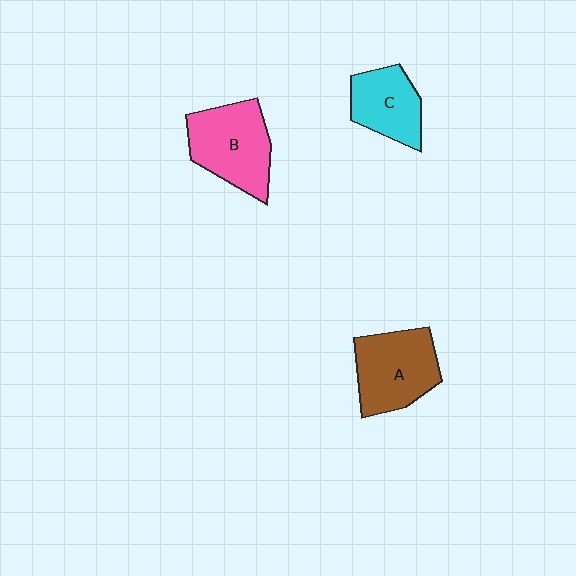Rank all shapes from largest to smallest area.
From largest to smallest: B (pink), A (brown), C (cyan).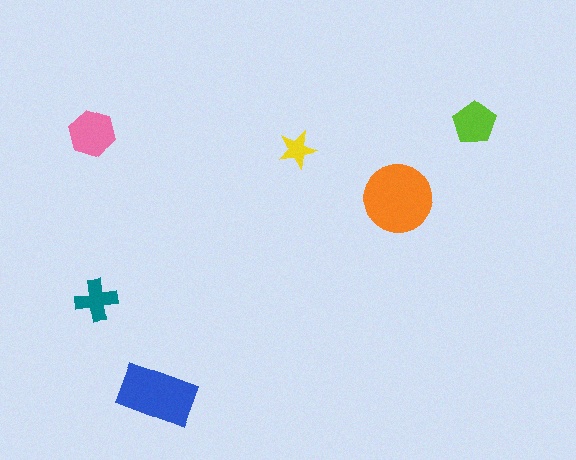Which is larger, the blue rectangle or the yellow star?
The blue rectangle.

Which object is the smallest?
The yellow star.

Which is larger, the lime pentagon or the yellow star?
The lime pentagon.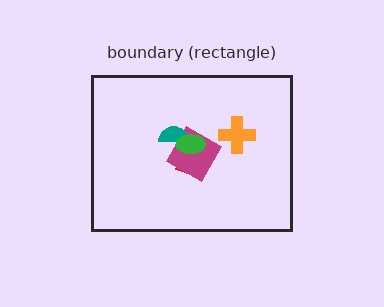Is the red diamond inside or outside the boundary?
Inside.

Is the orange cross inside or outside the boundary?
Inside.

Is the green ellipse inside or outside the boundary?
Inside.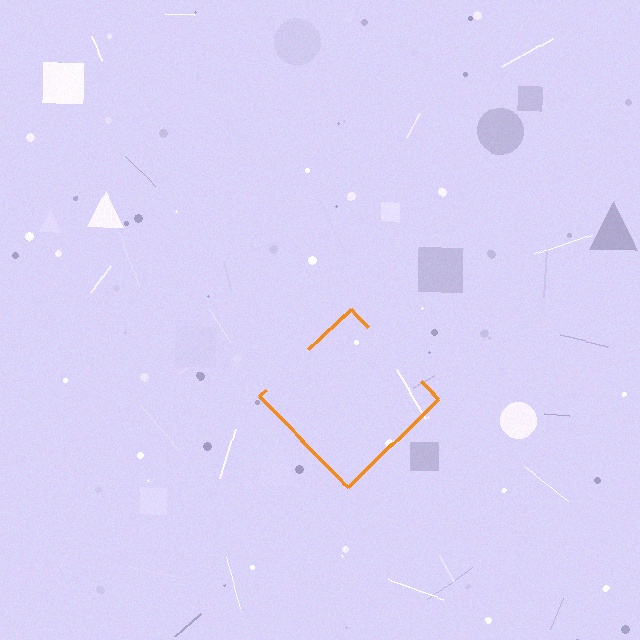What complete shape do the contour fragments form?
The contour fragments form a diamond.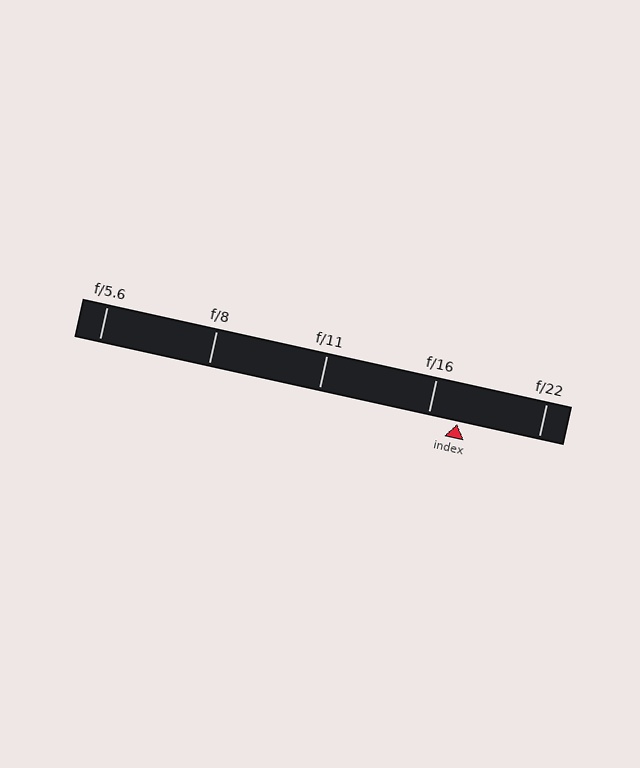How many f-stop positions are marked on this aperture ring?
There are 5 f-stop positions marked.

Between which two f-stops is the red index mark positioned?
The index mark is between f/16 and f/22.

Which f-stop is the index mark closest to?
The index mark is closest to f/16.